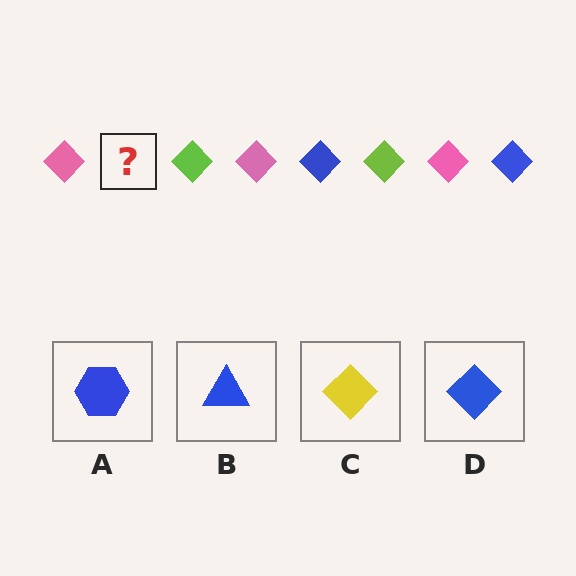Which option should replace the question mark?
Option D.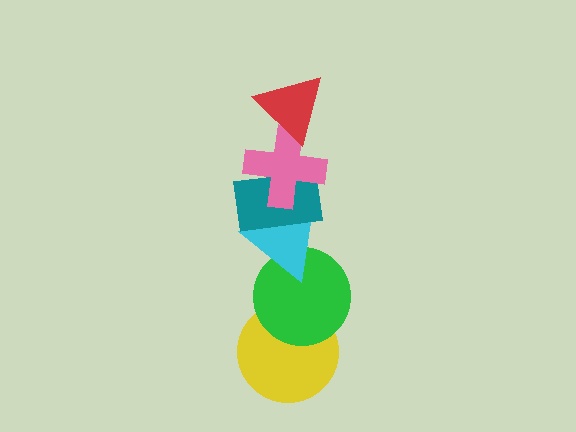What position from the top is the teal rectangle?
The teal rectangle is 3rd from the top.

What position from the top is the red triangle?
The red triangle is 1st from the top.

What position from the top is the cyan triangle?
The cyan triangle is 4th from the top.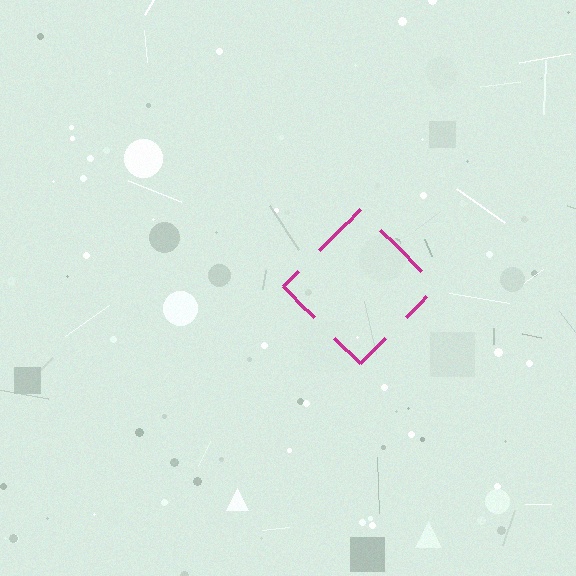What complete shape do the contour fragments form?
The contour fragments form a diamond.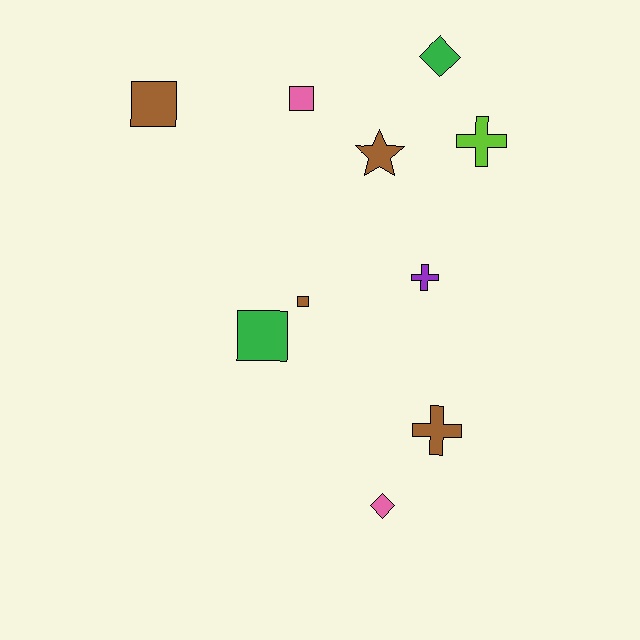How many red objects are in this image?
There are no red objects.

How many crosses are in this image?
There are 3 crosses.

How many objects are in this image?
There are 10 objects.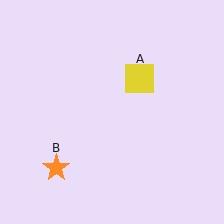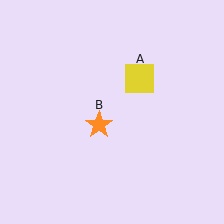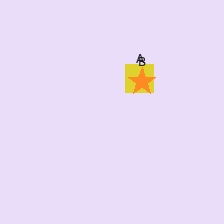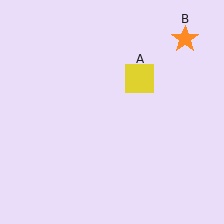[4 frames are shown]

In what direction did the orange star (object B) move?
The orange star (object B) moved up and to the right.